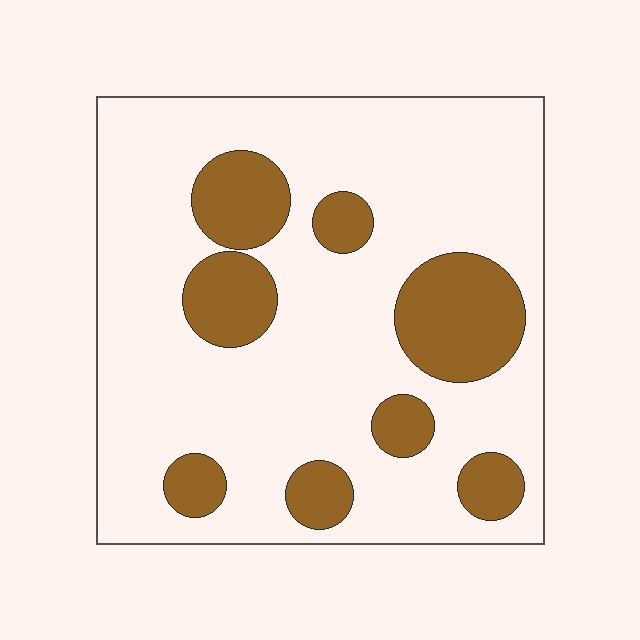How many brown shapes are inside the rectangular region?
8.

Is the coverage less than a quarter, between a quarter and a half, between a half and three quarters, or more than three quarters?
Less than a quarter.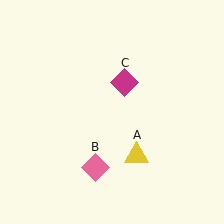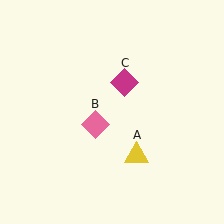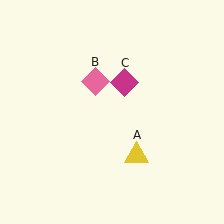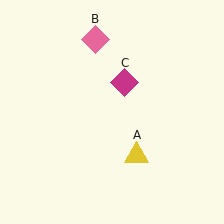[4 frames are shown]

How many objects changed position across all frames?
1 object changed position: pink diamond (object B).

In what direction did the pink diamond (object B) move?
The pink diamond (object B) moved up.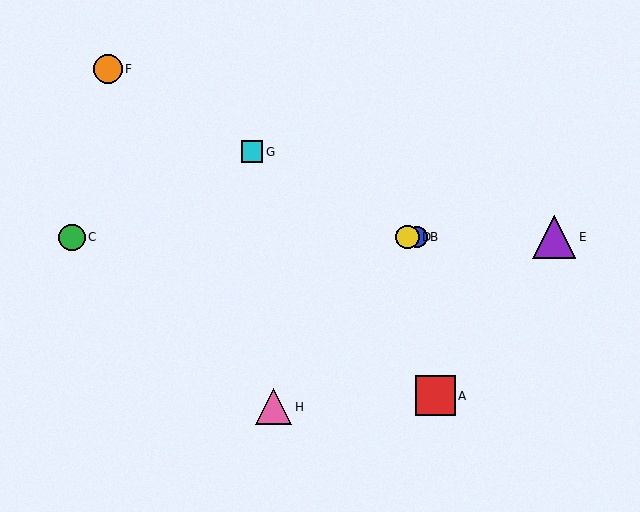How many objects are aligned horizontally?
4 objects (B, C, D, E) are aligned horizontally.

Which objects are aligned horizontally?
Objects B, C, D, E are aligned horizontally.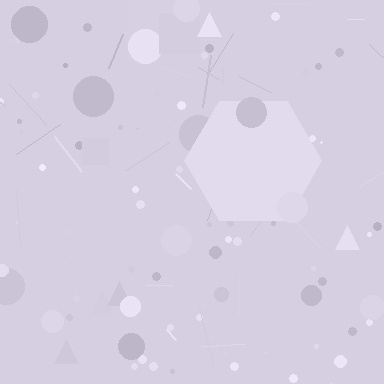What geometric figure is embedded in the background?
A hexagon is embedded in the background.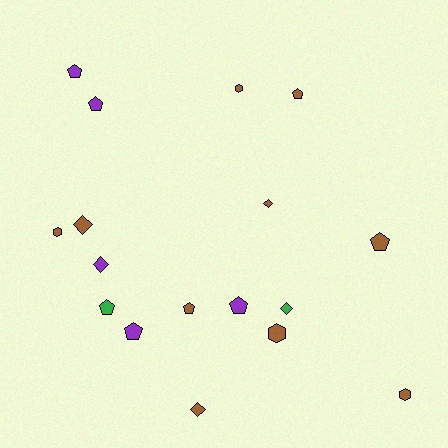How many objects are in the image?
There are 17 objects.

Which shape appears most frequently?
Pentagon, with 8 objects.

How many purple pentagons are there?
There are 4 purple pentagons.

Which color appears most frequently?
Brown, with 10 objects.